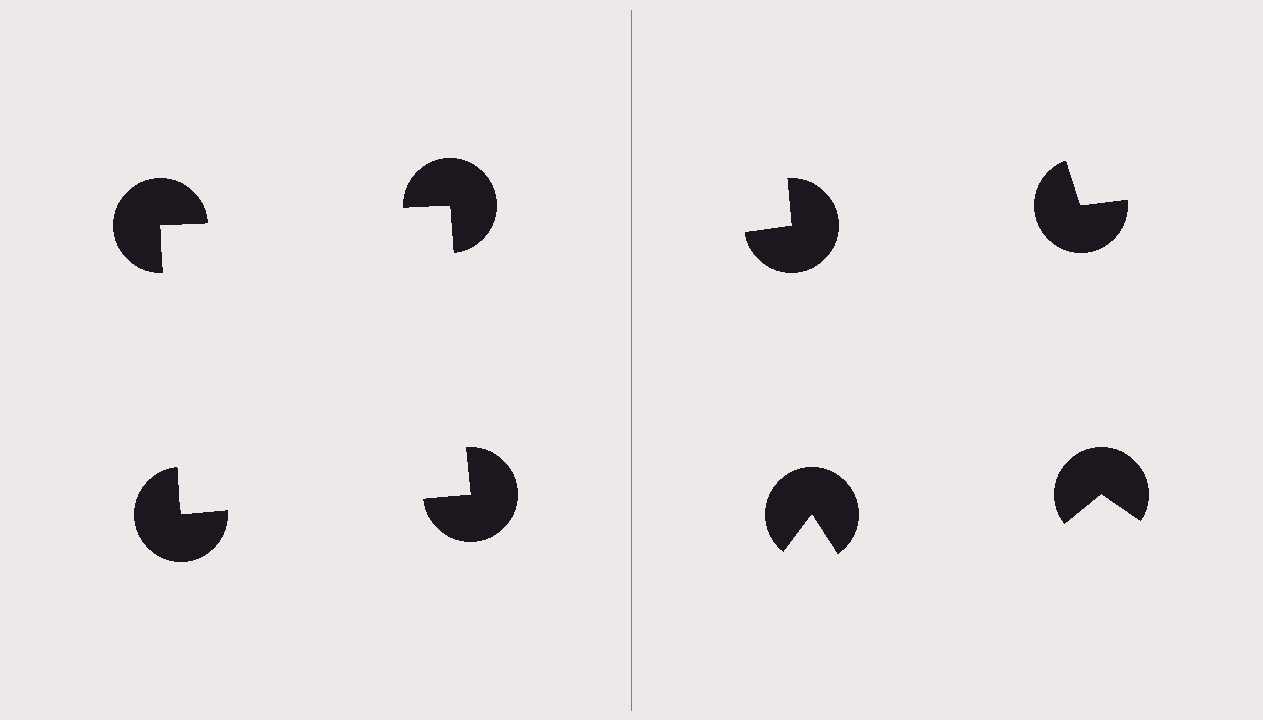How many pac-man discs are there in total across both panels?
8 — 4 on each side.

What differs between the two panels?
The pac-man discs are positioned identically on both sides; only the wedge orientations differ. On the left they align to a square; on the right they are misaligned.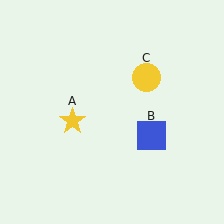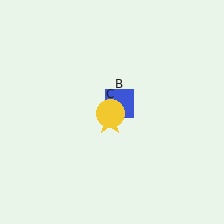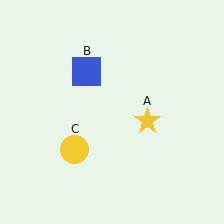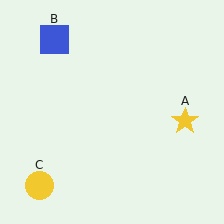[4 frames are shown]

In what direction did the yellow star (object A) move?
The yellow star (object A) moved right.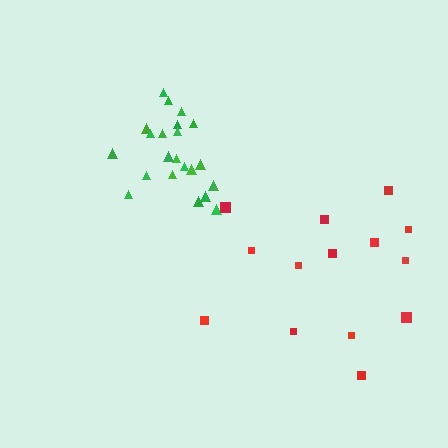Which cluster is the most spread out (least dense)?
Red.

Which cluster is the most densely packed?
Green.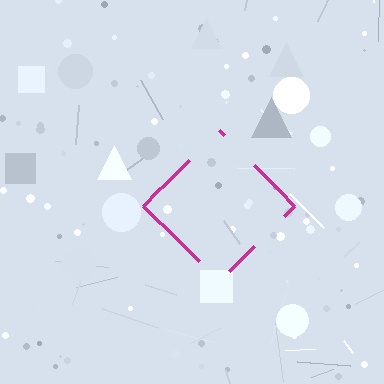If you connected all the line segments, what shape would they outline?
They would outline a diamond.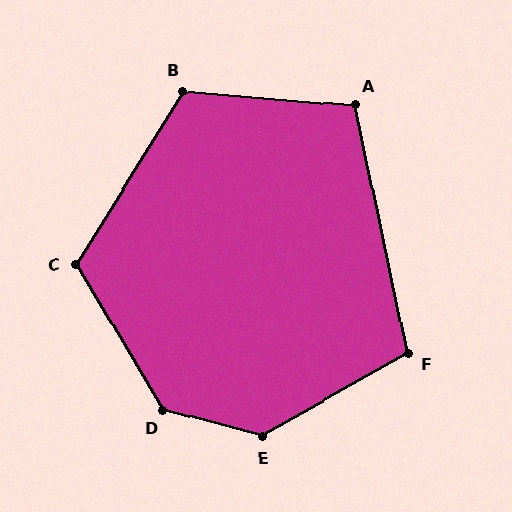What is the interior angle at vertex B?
Approximately 117 degrees (obtuse).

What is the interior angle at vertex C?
Approximately 118 degrees (obtuse).